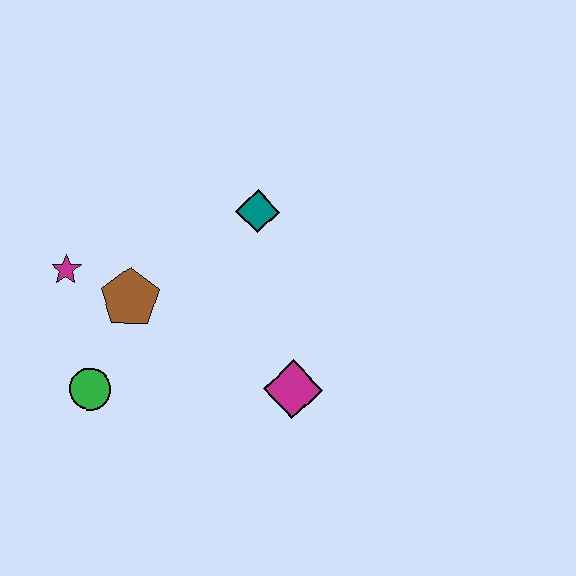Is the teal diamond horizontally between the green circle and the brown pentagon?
No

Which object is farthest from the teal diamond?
The green circle is farthest from the teal diamond.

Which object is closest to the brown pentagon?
The magenta star is closest to the brown pentagon.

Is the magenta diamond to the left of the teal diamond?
No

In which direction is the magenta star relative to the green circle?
The magenta star is above the green circle.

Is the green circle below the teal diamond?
Yes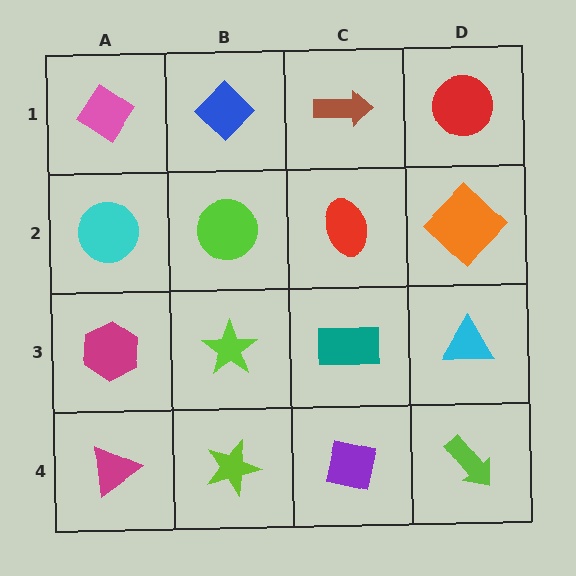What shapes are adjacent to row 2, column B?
A blue diamond (row 1, column B), a lime star (row 3, column B), a cyan circle (row 2, column A), a red ellipse (row 2, column C).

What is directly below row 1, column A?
A cyan circle.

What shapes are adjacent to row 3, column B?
A lime circle (row 2, column B), a lime star (row 4, column B), a magenta hexagon (row 3, column A), a teal rectangle (row 3, column C).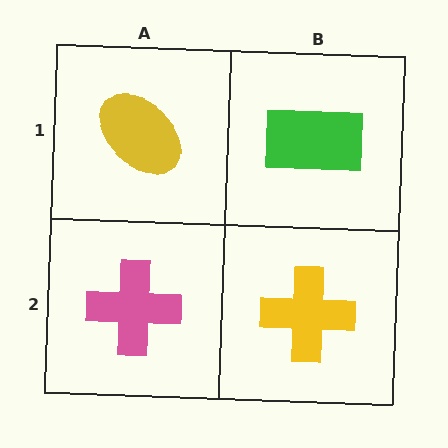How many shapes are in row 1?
2 shapes.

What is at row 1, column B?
A green rectangle.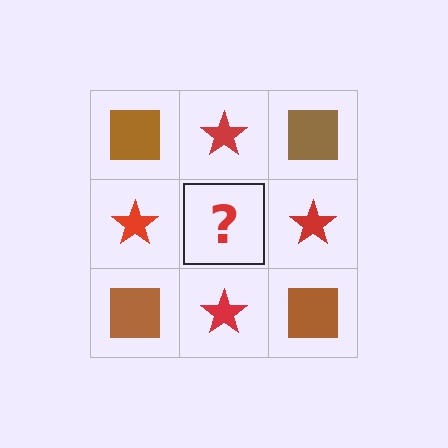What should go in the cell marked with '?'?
The missing cell should contain a brown square.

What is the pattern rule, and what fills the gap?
The rule is that it alternates brown square and red star in a checkerboard pattern. The gap should be filled with a brown square.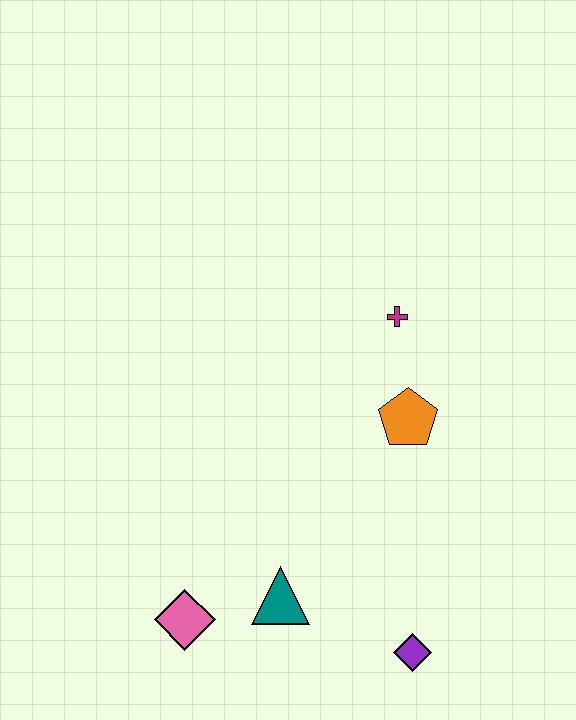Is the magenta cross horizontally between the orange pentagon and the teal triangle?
Yes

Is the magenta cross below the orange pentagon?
No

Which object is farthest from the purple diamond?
The magenta cross is farthest from the purple diamond.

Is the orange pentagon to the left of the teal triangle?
No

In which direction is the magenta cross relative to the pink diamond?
The magenta cross is above the pink diamond.